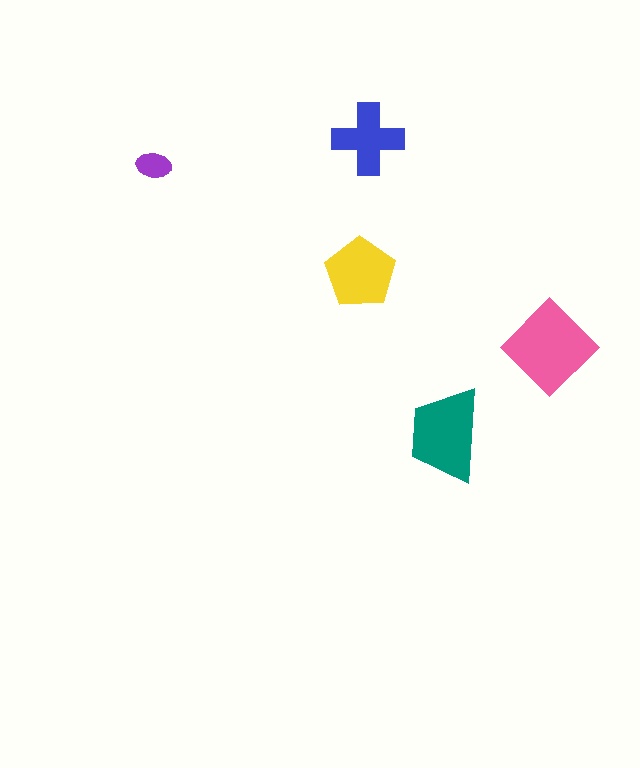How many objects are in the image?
There are 5 objects in the image.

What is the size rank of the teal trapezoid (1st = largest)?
2nd.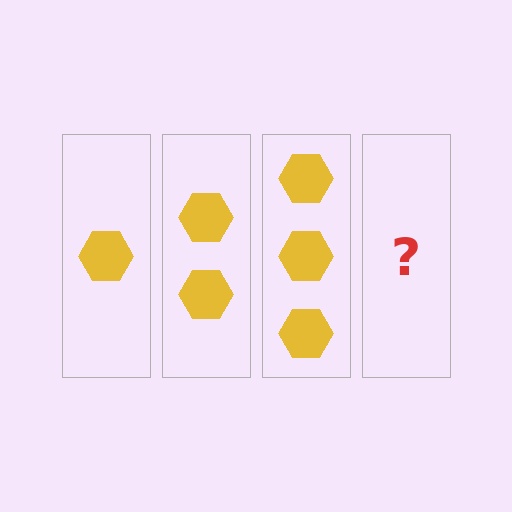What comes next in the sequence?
The next element should be 4 hexagons.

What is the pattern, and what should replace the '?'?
The pattern is that each step adds one more hexagon. The '?' should be 4 hexagons.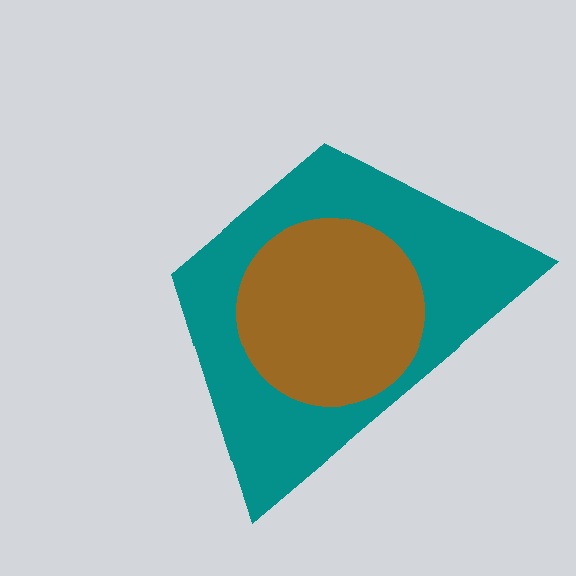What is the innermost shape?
The brown circle.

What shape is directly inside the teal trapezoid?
The brown circle.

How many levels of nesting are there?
2.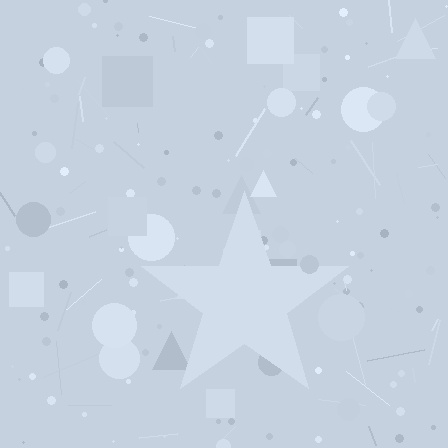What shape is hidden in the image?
A star is hidden in the image.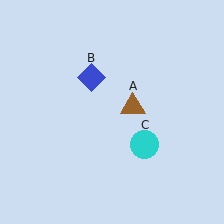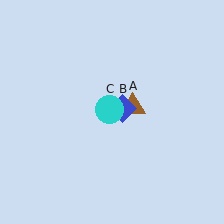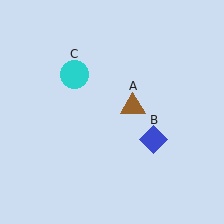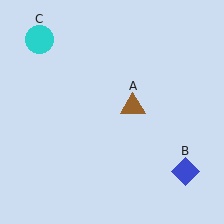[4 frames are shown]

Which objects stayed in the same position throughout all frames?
Brown triangle (object A) remained stationary.